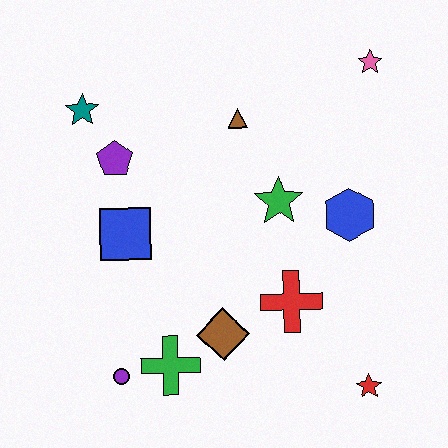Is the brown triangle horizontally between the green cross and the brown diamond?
No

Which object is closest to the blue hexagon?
The green star is closest to the blue hexagon.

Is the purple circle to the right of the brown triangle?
No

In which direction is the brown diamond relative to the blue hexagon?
The brown diamond is to the left of the blue hexagon.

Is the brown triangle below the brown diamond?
No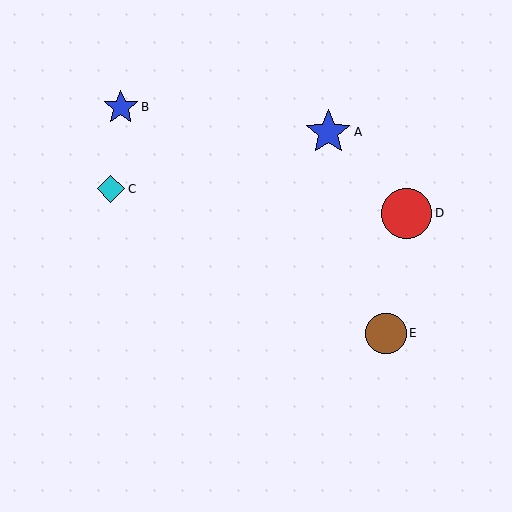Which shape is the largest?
The red circle (labeled D) is the largest.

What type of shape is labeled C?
Shape C is a cyan diamond.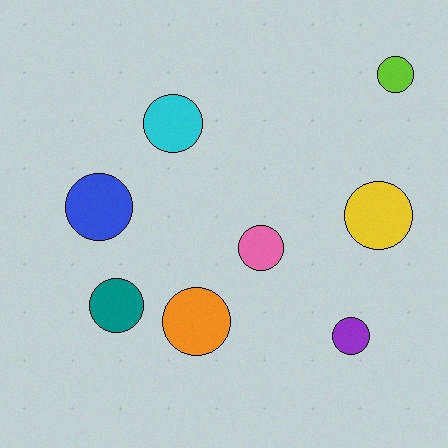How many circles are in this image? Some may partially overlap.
There are 8 circles.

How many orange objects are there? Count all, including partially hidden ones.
There is 1 orange object.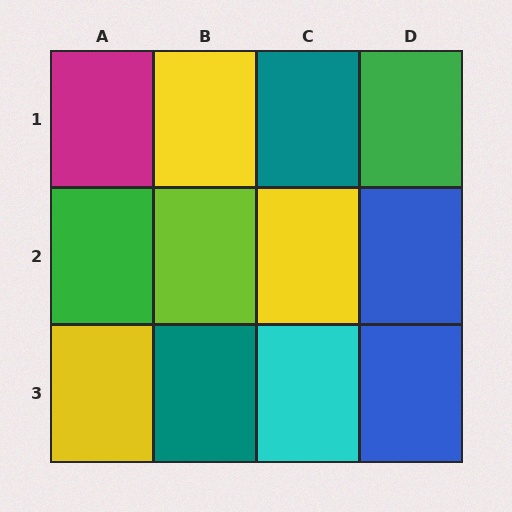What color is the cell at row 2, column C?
Yellow.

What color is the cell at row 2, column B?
Lime.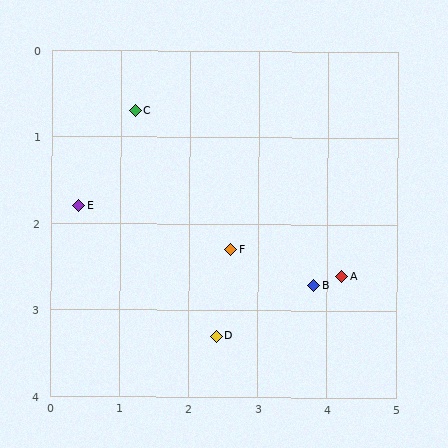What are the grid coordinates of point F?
Point F is at approximately (2.6, 2.3).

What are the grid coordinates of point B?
Point B is at approximately (3.8, 2.7).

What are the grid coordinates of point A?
Point A is at approximately (4.2, 2.6).